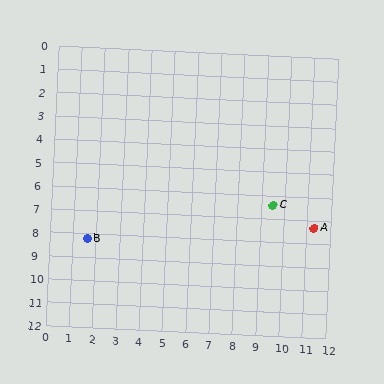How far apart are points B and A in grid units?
Points B and A are about 9.7 grid units apart.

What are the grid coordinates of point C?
Point C is at approximately (9.5, 6.4).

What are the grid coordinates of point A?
Point A is at approximately (11.3, 7.3).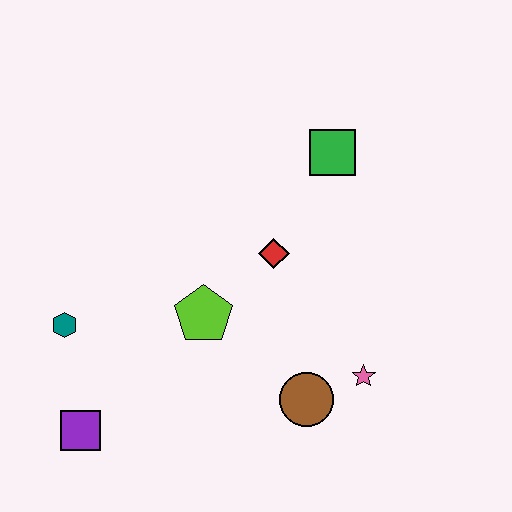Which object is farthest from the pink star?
The teal hexagon is farthest from the pink star.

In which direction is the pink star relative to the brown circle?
The pink star is to the right of the brown circle.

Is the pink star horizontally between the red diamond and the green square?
No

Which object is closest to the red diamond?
The lime pentagon is closest to the red diamond.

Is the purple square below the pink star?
Yes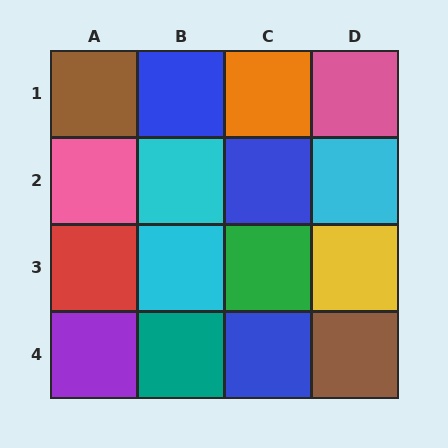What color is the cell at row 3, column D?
Yellow.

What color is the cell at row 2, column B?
Cyan.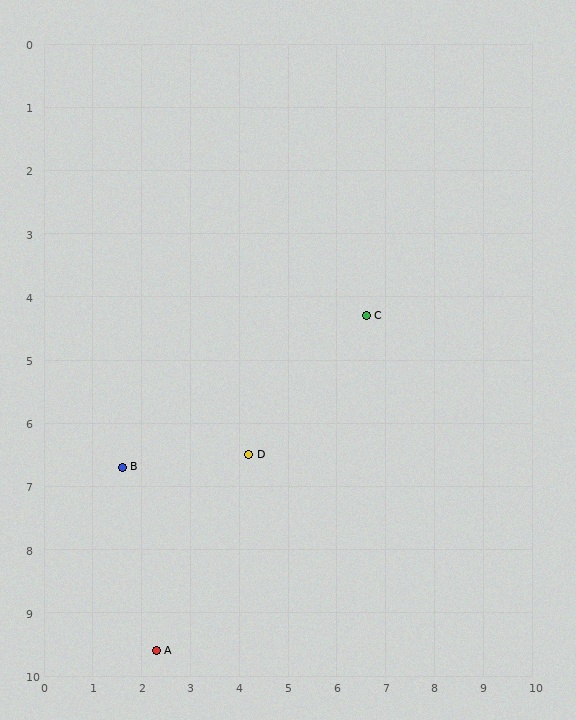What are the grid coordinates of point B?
Point B is at approximately (1.6, 6.7).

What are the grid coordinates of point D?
Point D is at approximately (4.2, 6.5).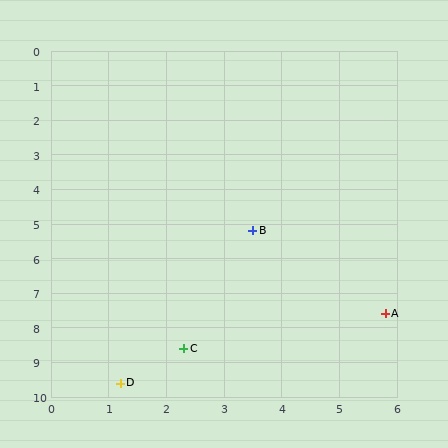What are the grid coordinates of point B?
Point B is at approximately (3.5, 5.2).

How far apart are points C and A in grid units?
Points C and A are about 3.6 grid units apart.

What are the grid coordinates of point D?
Point D is at approximately (1.2, 9.6).